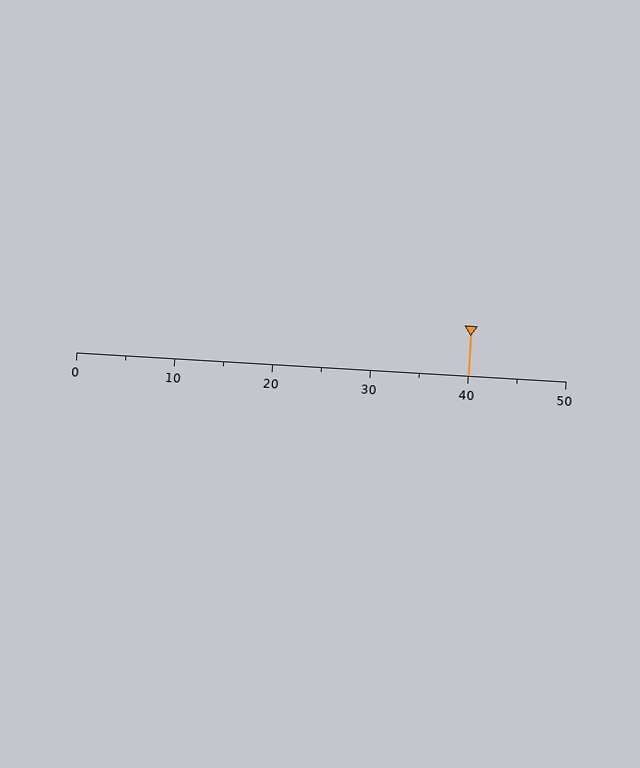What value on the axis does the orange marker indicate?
The marker indicates approximately 40.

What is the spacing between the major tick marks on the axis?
The major ticks are spaced 10 apart.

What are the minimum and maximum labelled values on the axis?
The axis runs from 0 to 50.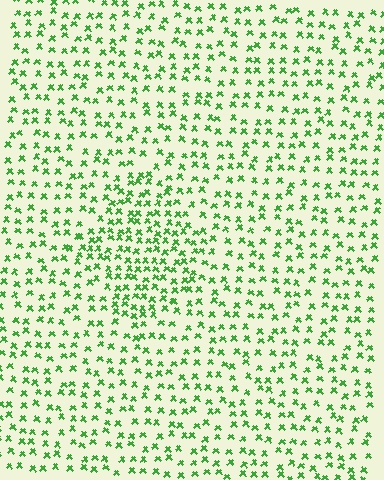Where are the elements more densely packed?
The elements are more densely packed inside the diamond boundary.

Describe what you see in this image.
The image contains small green elements arranged at two different densities. A diamond-shaped region is visible where the elements are more densely packed than the surrounding area.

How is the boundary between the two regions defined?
The boundary is defined by a change in element density (approximately 1.7x ratio). All elements are the same color, size, and shape.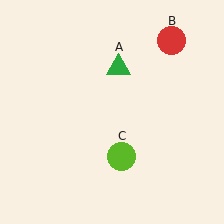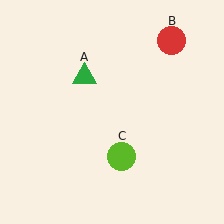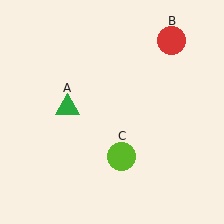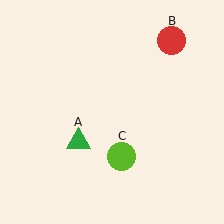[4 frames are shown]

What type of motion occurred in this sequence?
The green triangle (object A) rotated counterclockwise around the center of the scene.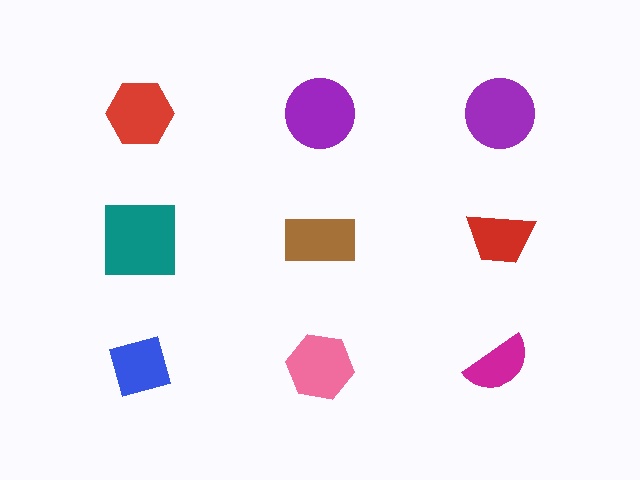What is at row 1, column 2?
A purple circle.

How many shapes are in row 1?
3 shapes.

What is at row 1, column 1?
A red hexagon.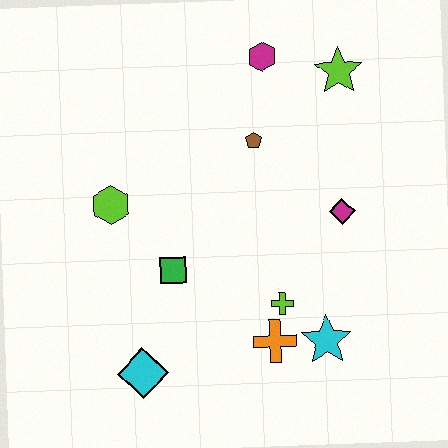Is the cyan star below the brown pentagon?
Yes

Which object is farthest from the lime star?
The cyan diamond is farthest from the lime star.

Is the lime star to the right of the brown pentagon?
Yes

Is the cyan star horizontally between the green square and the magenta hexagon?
No